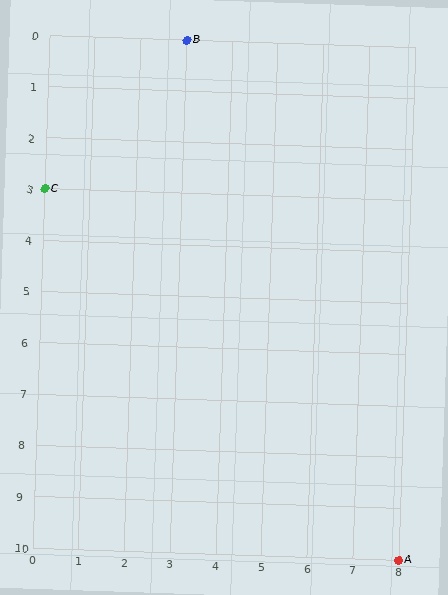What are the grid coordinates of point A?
Point A is at grid coordinates (8, 10).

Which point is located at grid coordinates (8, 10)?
Point A is at (8, 10).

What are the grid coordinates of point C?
Point C is at grid coordinates (0, 3).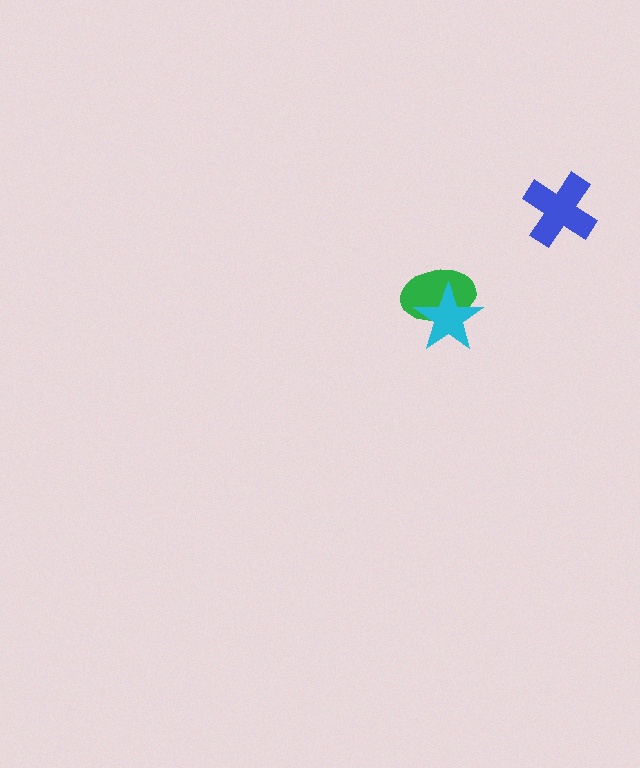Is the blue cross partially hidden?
No, no other shape covers it.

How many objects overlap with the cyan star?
1 object overlaps with the cyan star.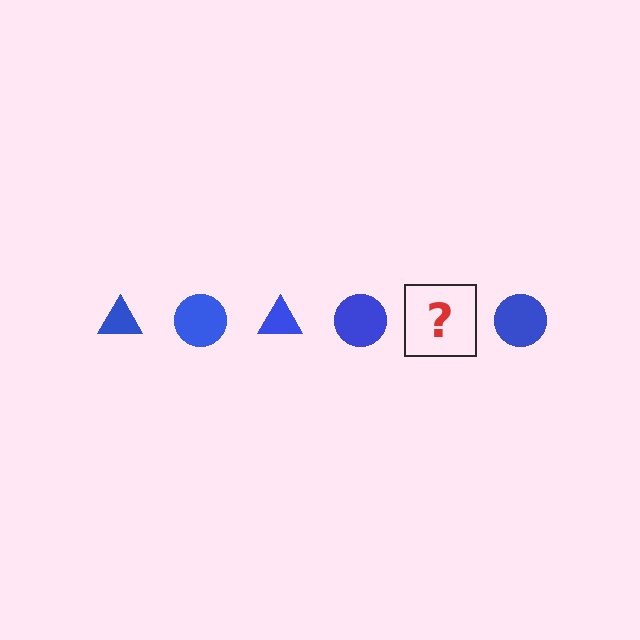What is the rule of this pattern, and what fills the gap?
The rule is that the pattern cycles through triangle, circle shapes in blue. The gap should be filled with a blue triangle.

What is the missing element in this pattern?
The missing element is a blue triangle.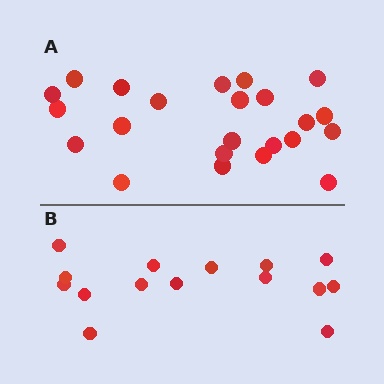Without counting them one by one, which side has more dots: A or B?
Region A (the top region) has more dots.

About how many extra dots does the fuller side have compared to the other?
Region A has roughly 8 or so more dots than region B.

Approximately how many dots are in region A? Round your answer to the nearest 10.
About 20 dots. (The exact count is 23, which rounds to 20.)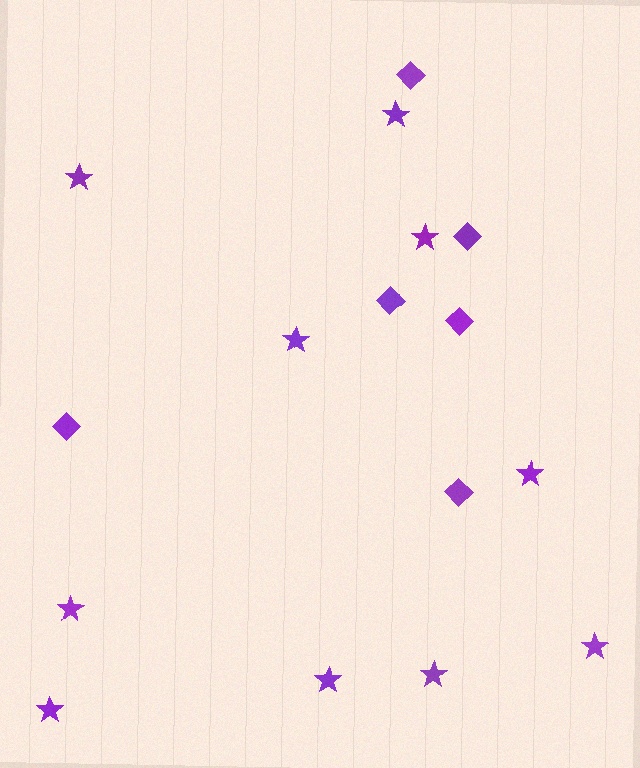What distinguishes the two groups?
There are 2 groups: one group of stars (10) and one group of diamonds (6).